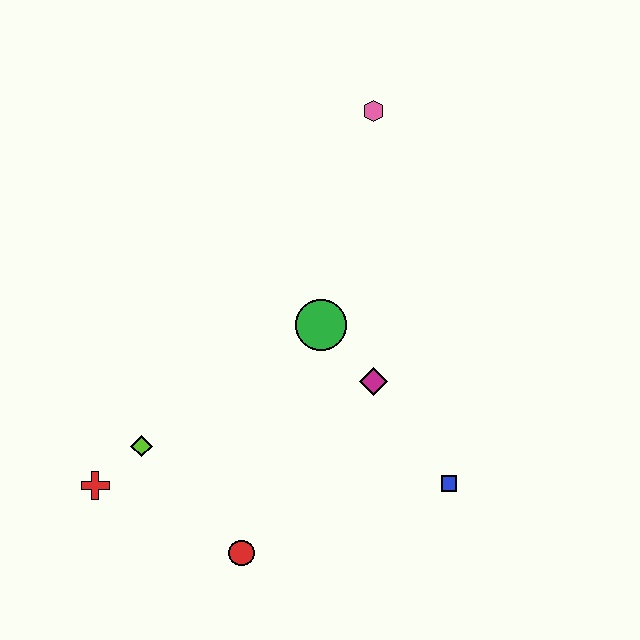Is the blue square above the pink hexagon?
No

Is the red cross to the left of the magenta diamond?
Yes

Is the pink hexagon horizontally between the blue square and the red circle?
Yes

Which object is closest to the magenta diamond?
The green circle is closest to the magenta diamond.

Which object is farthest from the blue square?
The pink hexagon is farthest from the blue square.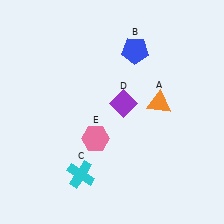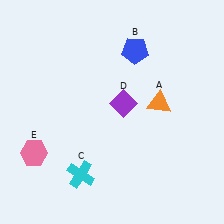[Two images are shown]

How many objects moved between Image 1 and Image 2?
1 object moved between the two images.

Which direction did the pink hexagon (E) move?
The pink hexagon (E) moved left.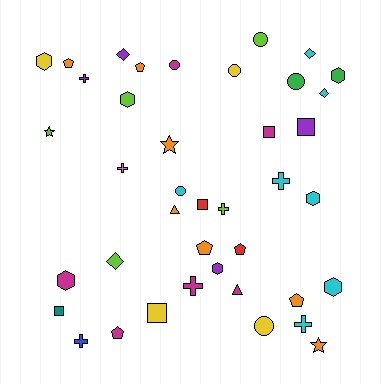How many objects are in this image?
There are 40 objects.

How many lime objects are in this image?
There are 5 lime objects.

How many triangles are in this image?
There are 2 triangles.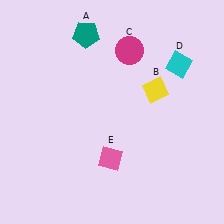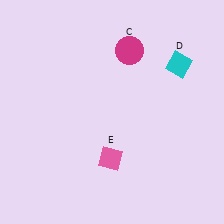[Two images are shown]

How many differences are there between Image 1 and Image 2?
There are 2 differences between the two images.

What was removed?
The teal pentagon (A), the yellow diamond (B) were removed in Image 2.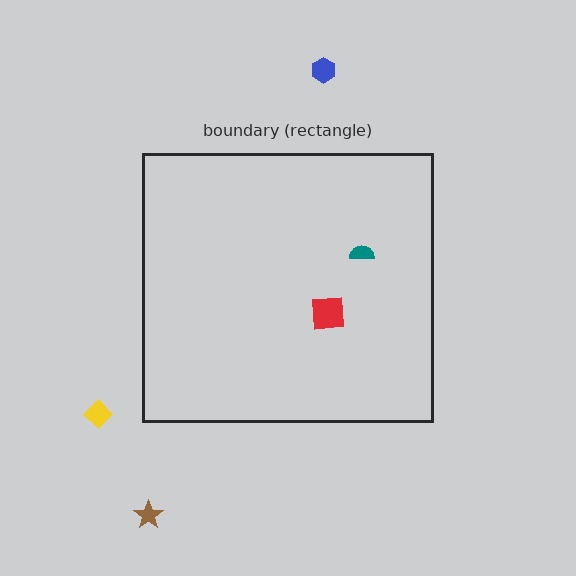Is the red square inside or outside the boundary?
Inside.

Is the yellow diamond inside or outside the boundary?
Outside.